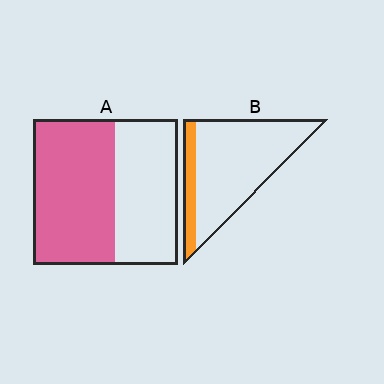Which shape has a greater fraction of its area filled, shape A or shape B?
Shape A.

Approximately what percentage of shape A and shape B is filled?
A is approximately 55% and B is approximately 15%.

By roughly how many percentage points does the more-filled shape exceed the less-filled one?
By roughly 40 percentage points (A over B).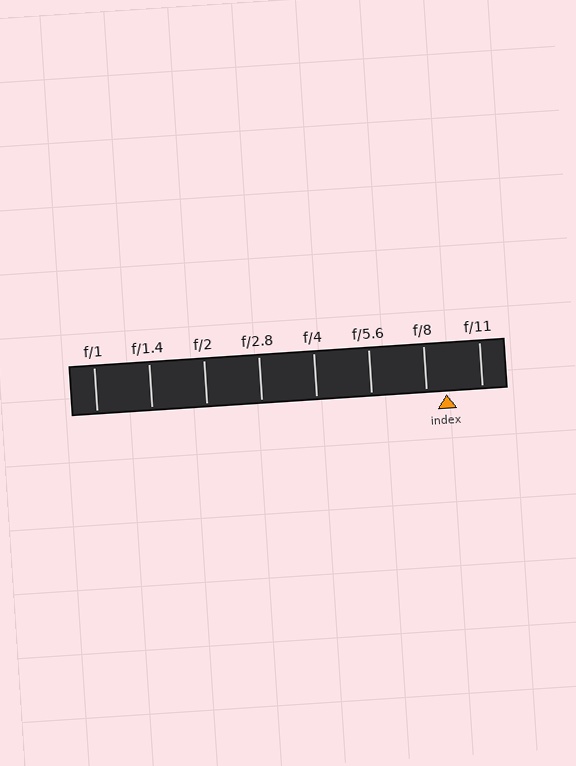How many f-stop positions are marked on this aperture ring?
There are 8 f-stop positions marked.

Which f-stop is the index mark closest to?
The index mark is closest to f/8.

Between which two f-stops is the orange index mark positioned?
The index mark is between f/8 and f/11.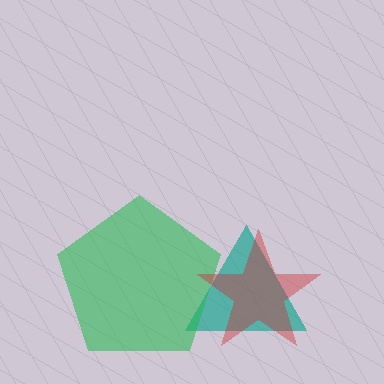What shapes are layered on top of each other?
The layered shapes are: a teal triangle, a green pentagon, a red star.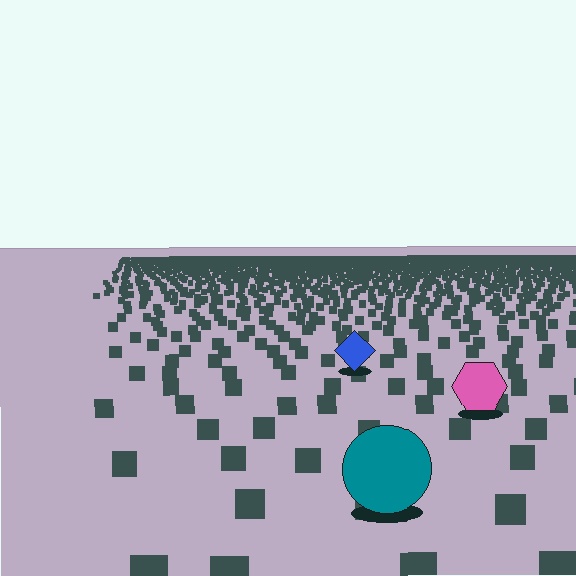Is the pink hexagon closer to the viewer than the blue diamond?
Yes. The pink hexagon is closer — you can tell from the texture gradient: the ground texture is coarser near it.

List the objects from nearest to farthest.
From nearest to farthest: the teal circle, the pink hexagon, the blue diamond.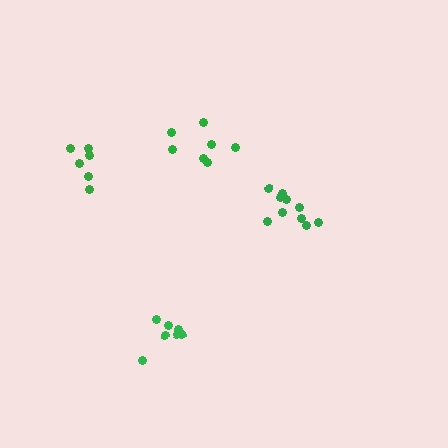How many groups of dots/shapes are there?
There are 4 groups.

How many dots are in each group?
Group 1: 7 dots, Group 2: 7 dots, Group 3: 11 dots, Group 4: 6 dots (31 total).